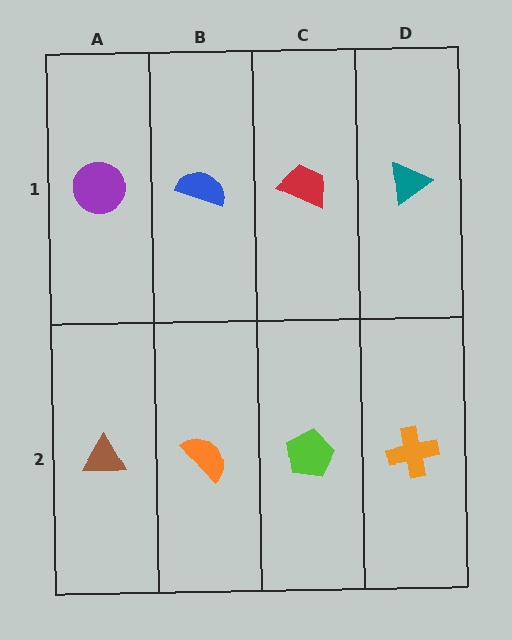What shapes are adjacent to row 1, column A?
A brown triangle (row 2, column A), a blue semicircle (row 1, column B).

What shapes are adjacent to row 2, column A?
A purple circle (row 1, column A), an orange semicircle (row 2, column B).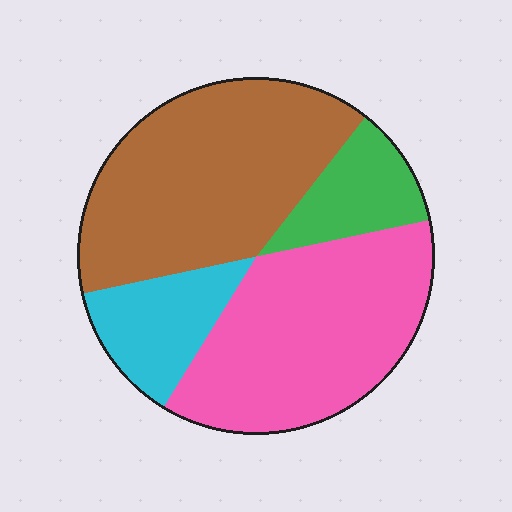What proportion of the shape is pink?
Pink takes up about three eighths (3/8) of the shape.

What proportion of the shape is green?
Green takes up about one tenth (1/10) of the shape.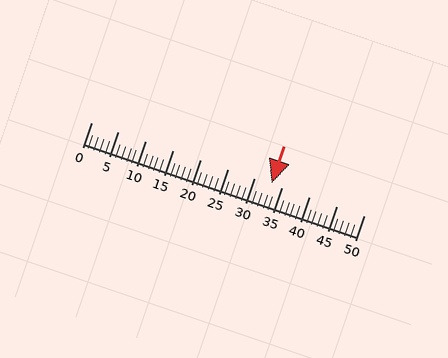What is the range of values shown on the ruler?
The ruler shows values from 0 to 50.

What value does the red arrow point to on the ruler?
The red arrow points to approximately 33.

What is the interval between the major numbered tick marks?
The major tick marks are spaced 5 units apart.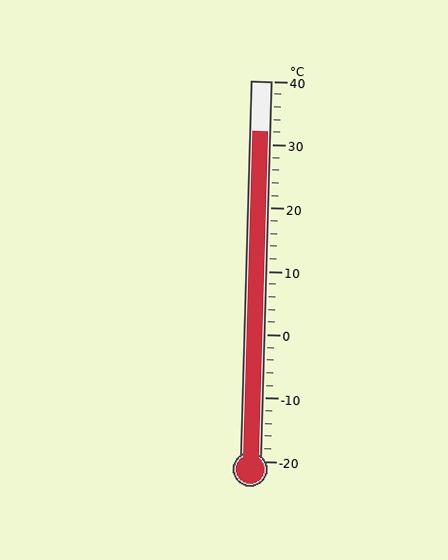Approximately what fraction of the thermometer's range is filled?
The thermometer is filled to approximately 85% of its range.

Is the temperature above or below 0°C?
The temperature is above 0°C.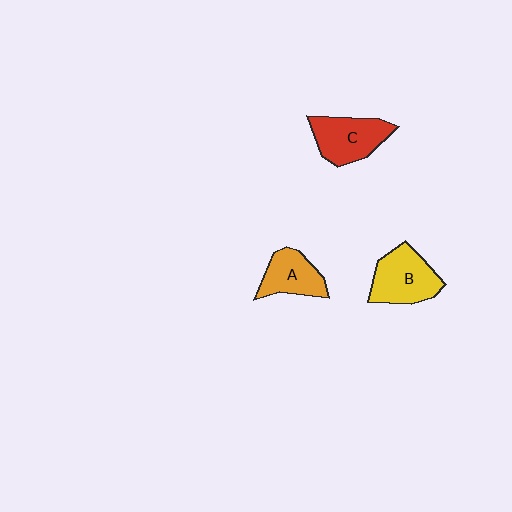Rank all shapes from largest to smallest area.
From largest to smallest: B (yellow), C (red), A (orange).